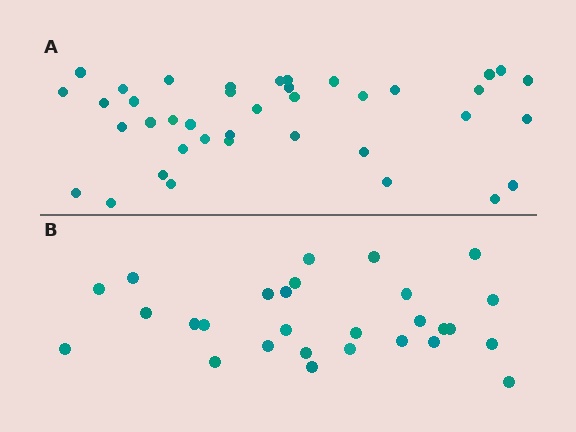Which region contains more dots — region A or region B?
Region A (the top region) has more dots.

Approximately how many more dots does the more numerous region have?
Region A has roughly 12 or so more dots than region B.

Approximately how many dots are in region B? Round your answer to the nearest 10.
About 30 dots. (The exact count is 28, which rounds to 30.)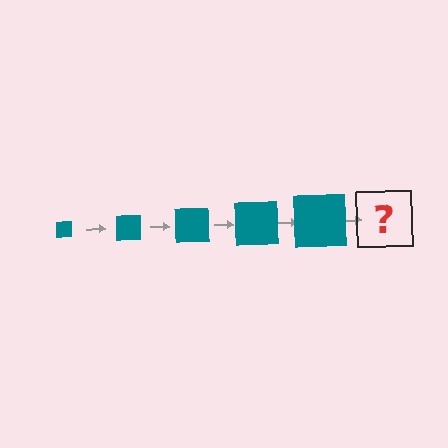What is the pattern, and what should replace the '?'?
The pattern is that the square gets progressively larger each step. The '?' should be a teal square, larger than the previous one.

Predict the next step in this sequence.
The next step is a teal square, larger than the previous one.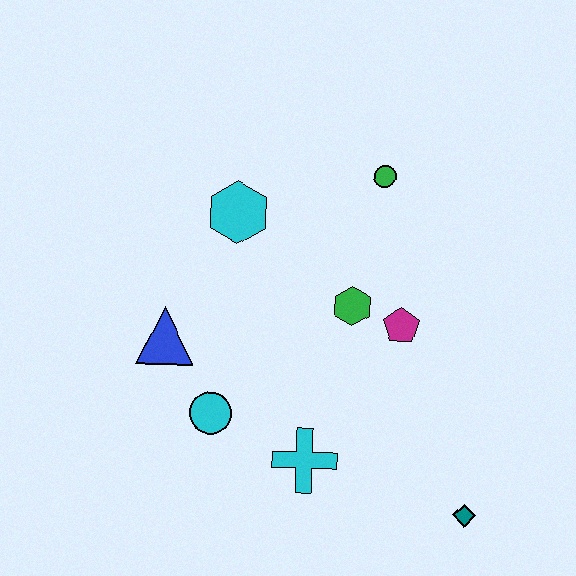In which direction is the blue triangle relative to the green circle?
The blue triangle is to the left of the green circle.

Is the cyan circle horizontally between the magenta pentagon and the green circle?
No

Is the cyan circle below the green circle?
Yes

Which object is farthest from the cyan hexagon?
The teal diamond is farthest from the cyan hexagon.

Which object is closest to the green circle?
The green hexagon is closest to the green circle.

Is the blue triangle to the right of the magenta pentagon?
No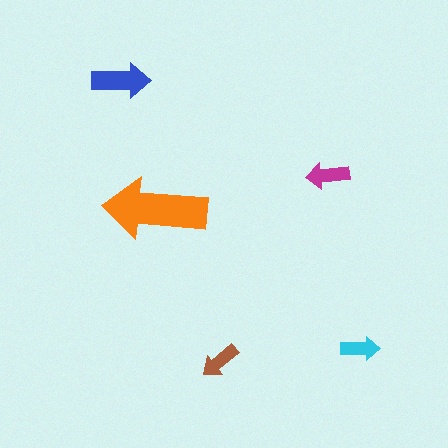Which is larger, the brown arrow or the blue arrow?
The blue one.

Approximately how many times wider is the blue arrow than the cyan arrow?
About 1.5 times wider.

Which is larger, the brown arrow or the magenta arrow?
The magenta one.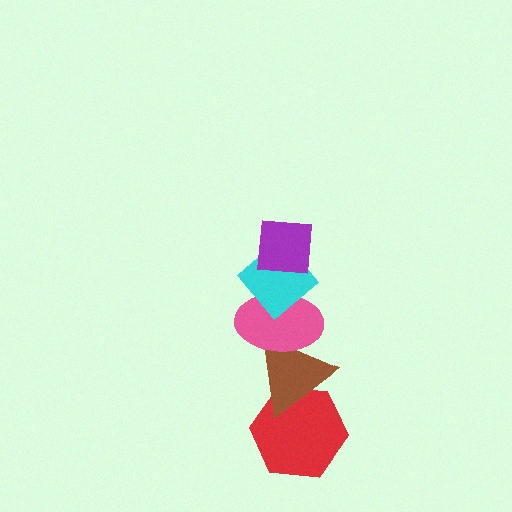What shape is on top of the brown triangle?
The pink ellipse is on top of the brown triangle.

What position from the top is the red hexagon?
The red hexagon is 5th from the top.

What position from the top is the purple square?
The purple square is 1st from the top.